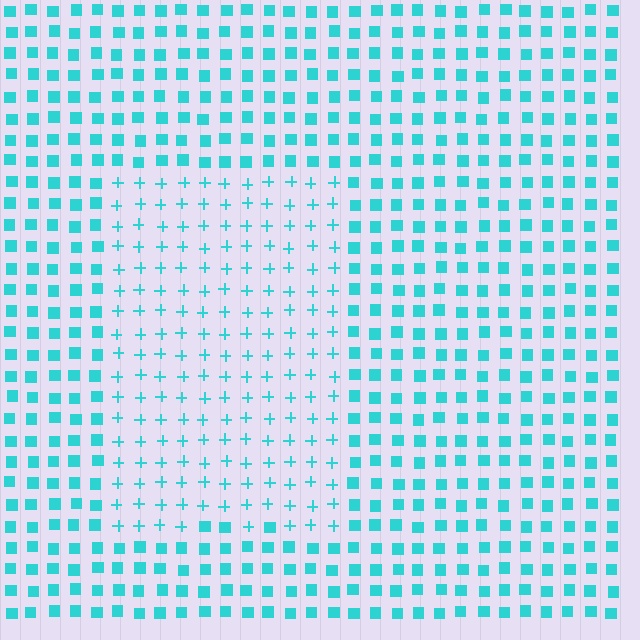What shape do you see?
I see a rectangle.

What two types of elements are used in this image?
The image uses plus signs inside the rectangle region and squares outside it.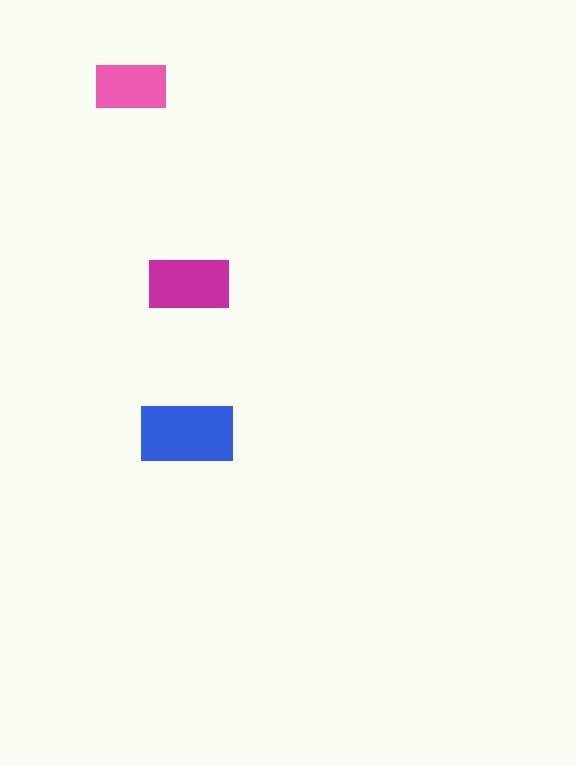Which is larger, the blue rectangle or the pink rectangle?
The blue one.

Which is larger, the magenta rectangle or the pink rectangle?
The magenta one.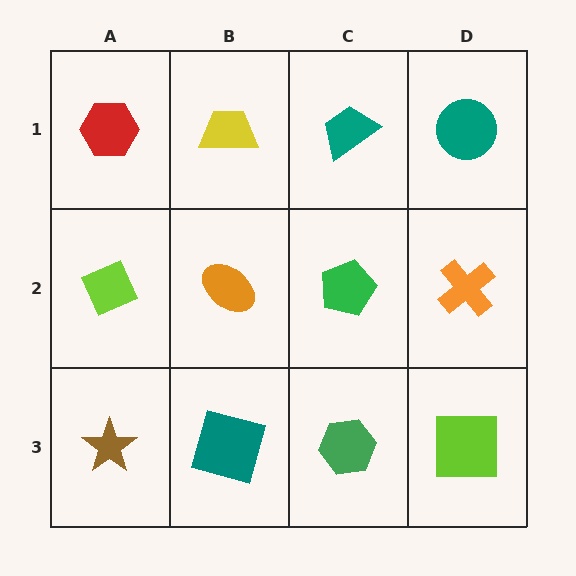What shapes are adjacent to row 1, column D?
An orange cross (row 2, column D), a teal trapezoid (row 1, column C).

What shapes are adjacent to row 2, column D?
A teal circle (row 1, column D), a lime square (row 3, column D), a green pentagon (row 2, column C).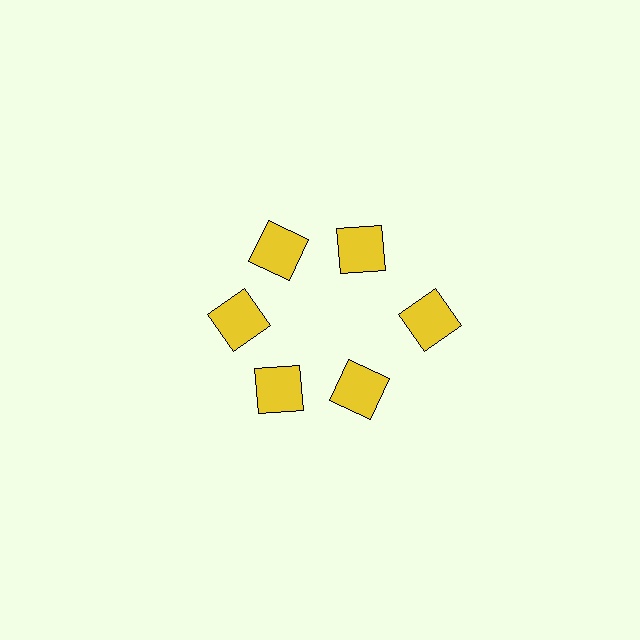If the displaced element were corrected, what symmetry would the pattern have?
It would have 6-fold rotational symmetry — the pattern would map onto itself every 60 degrees.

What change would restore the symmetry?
The symmetry would be restored by moving it inward, back onto the ring so that all 6 squares sit at equal angles and equal distance from the center.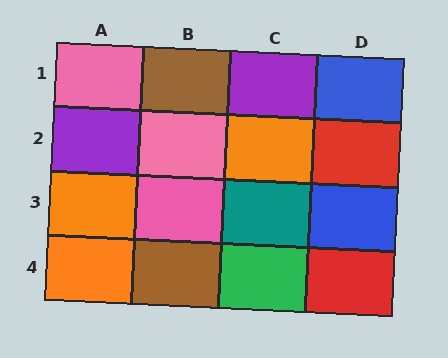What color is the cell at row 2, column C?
Orange.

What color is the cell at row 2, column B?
Pink.